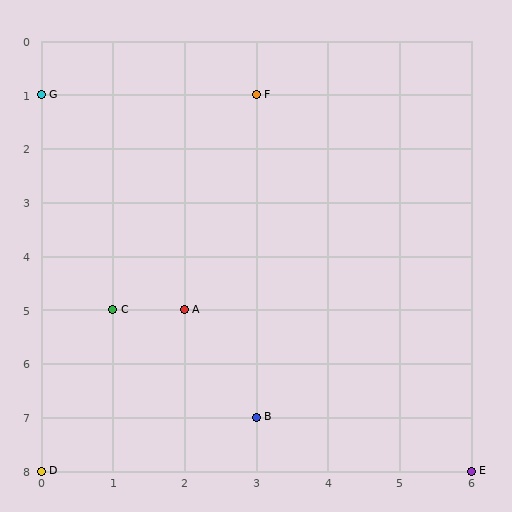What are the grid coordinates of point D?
Point D is at grid coordinates (0, 8).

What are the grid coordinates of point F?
Point F is at grid coordinates (3, 1).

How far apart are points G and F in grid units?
Points G and F are 3 columns apart.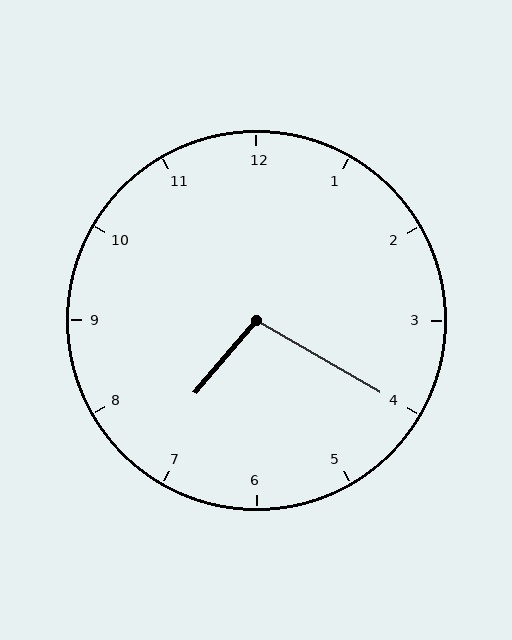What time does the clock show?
7:20.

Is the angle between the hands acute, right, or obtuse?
It is obtuse.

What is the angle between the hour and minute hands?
Approximately 100 degrees.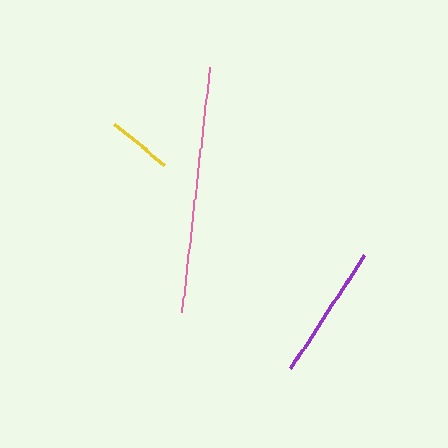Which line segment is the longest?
The pink line is the longest at approximately 247 pixels.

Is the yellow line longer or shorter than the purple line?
The purple line is longer than the yellow line.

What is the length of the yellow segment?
The yellow segment is approximately 65 pixels long.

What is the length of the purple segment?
The purple segment is approximately 135 pixels long.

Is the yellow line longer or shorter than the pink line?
The pink line is longer than the yellow line.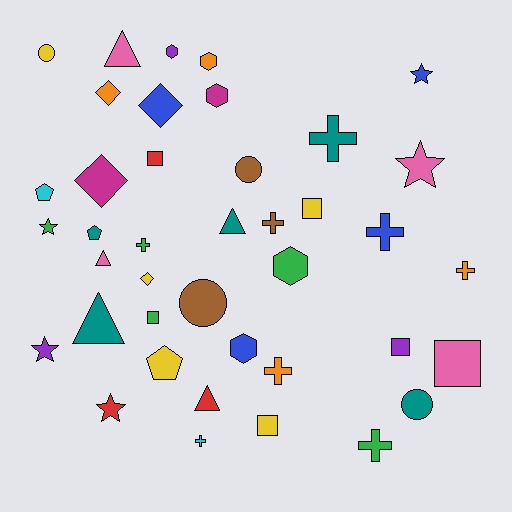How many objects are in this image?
There are 40 objects.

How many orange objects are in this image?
There are 4 orange objects.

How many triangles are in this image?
There are 5 triangles.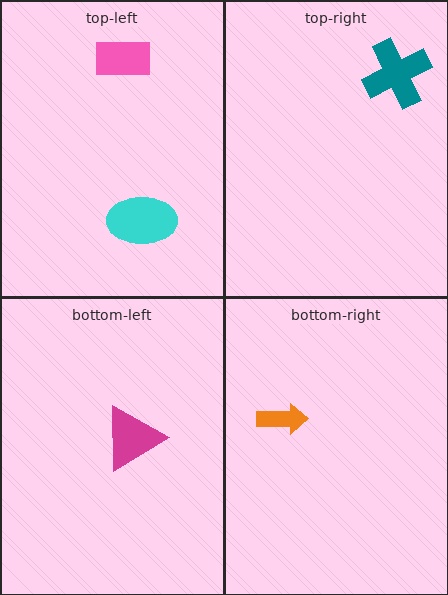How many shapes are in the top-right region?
1.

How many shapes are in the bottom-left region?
1.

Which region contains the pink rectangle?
The top-left region.